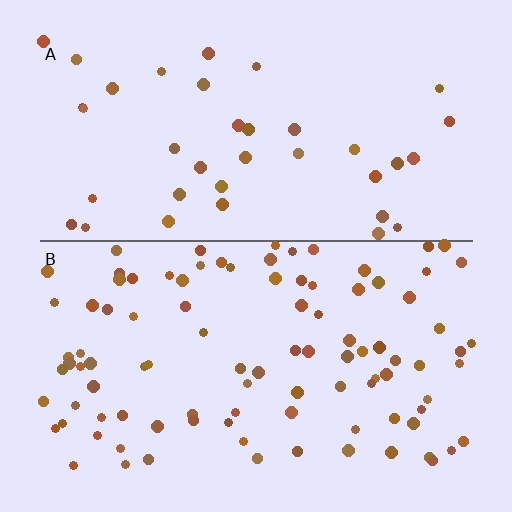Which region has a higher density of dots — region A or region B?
B (the bottom).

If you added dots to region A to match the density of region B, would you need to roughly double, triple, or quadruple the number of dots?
Approximately triple.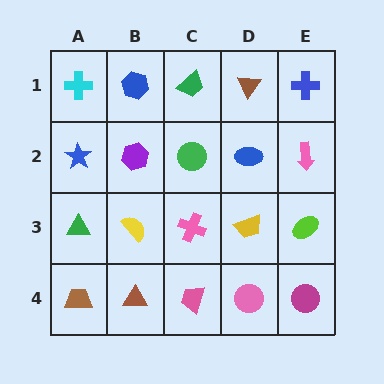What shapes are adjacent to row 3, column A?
A blue star (row 2, column A), a brown trapezoid (row 4, column A), a yellow semicircle (row 3, column B).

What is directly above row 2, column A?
A cyan cross.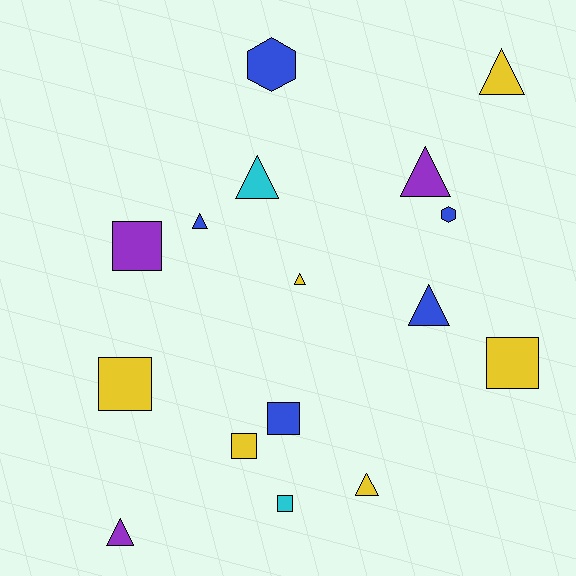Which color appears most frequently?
Yellow, with 6 objects.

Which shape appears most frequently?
Triangle, with 8 objects.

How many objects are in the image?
There are 16 objects.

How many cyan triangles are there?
There is 1 cyan triangle.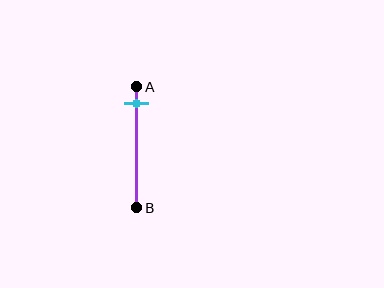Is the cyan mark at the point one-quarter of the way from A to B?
No, the mark is at about 15% from A, not at the 25% one-quarter point.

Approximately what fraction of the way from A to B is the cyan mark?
The cyan mark is approximately 15% of the way from A to B.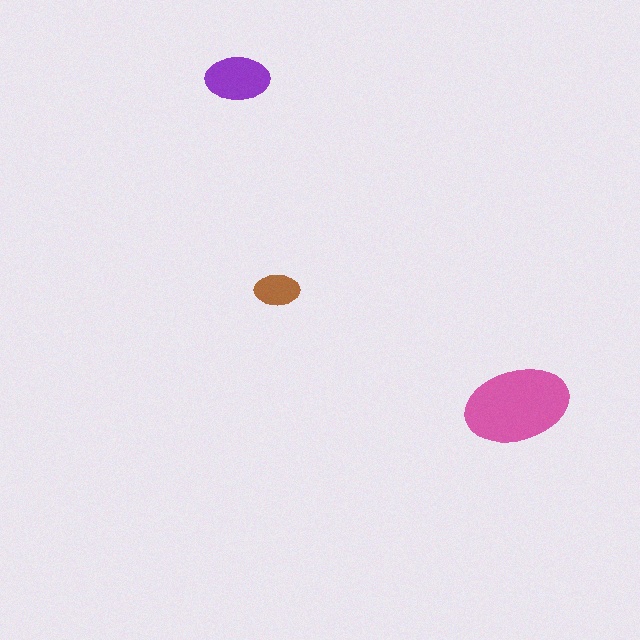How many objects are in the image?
There are 3 objects in the image.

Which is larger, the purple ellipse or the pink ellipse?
The pink one.